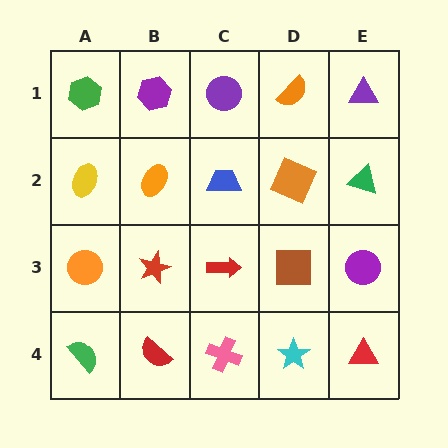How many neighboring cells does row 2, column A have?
3.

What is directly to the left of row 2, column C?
An orange ellipse.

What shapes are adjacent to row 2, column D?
An orange semicircle (row 1, column D), a brown square (row 3, column D), a blue trapezoid (row 2, column C), a green triangle (row 2, column E).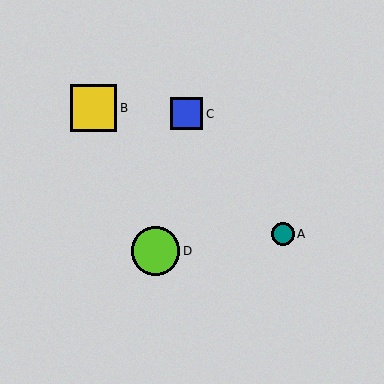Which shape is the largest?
The lime circle (labeled D) is the largest.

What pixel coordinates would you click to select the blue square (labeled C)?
Click at (187, 114) to select the blue square C.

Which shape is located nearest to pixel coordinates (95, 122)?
The yellow square (labeled B) at (94, 108) is nearest to that location.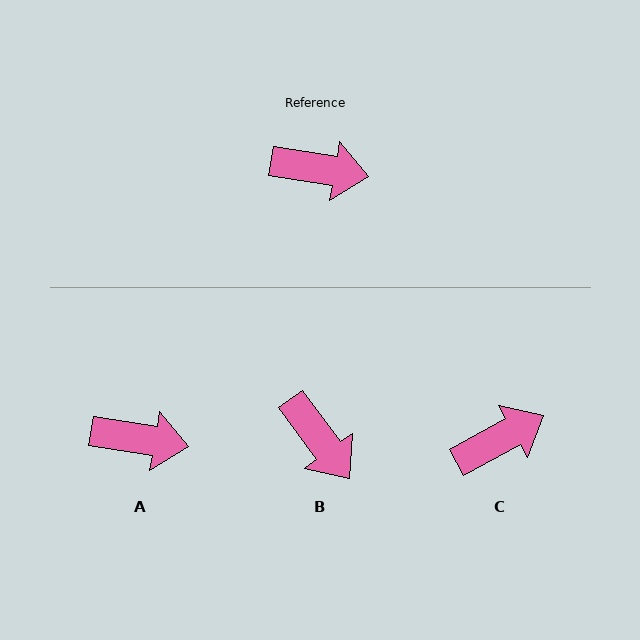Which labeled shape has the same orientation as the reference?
A.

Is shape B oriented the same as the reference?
No, it is off by about 44 degrees.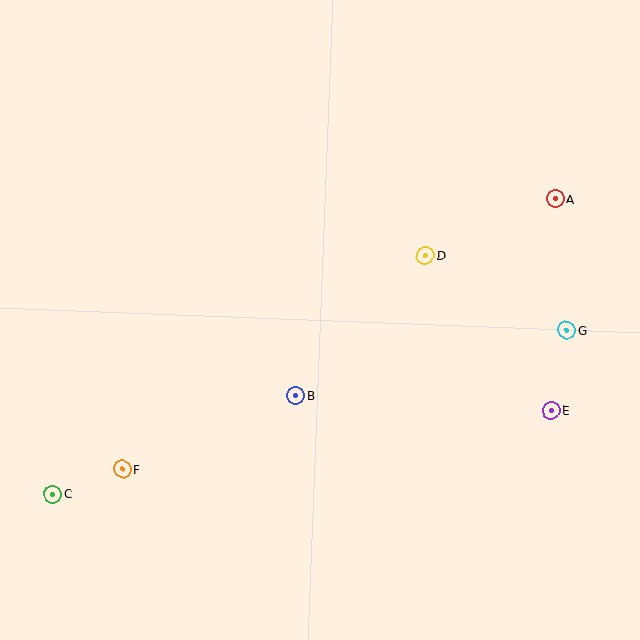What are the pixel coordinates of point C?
Point C is at (53, 494).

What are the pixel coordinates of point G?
Point G is at (566, 330).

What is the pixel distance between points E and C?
The distance between E and C is 505 pixels.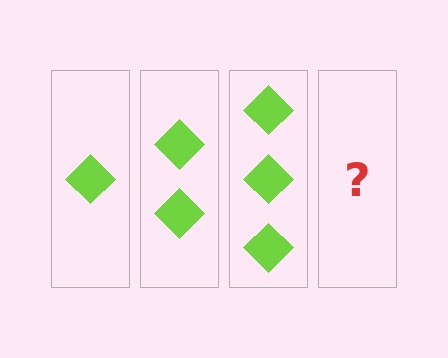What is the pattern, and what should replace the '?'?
The pattern is that each step adds one more diamond. The '?' should be 4 diamonds.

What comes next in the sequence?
The next element should be 4 diamonds.